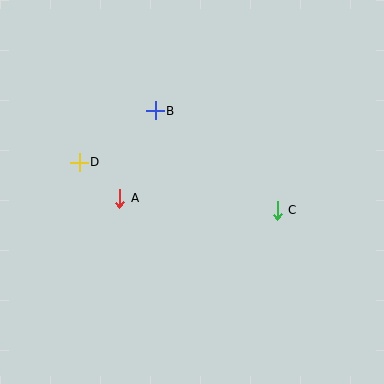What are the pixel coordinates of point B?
Point B is at (155, 111).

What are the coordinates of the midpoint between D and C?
The midpoint between D and C is at (178, 186).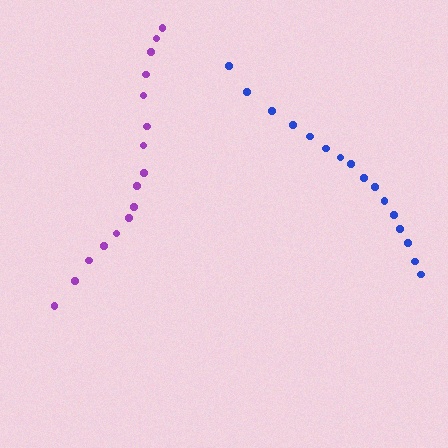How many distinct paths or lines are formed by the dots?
There are 2 distinct paths.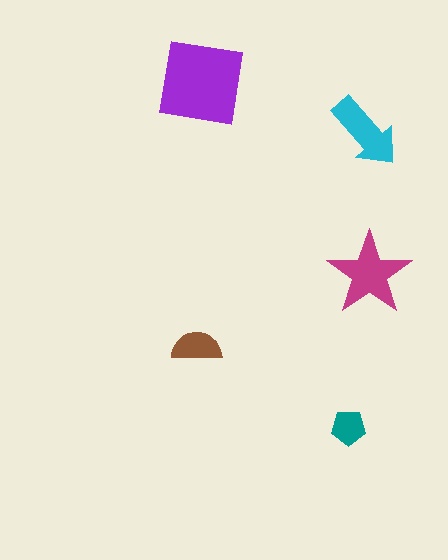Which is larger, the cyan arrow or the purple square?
The purple square.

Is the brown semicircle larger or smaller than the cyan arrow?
Smaller.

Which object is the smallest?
The teal pentagon.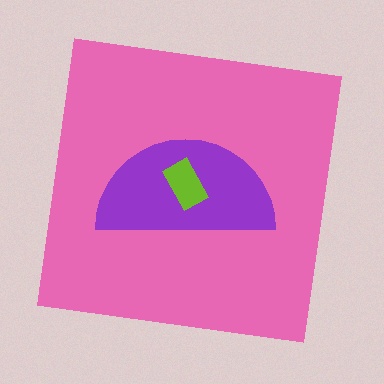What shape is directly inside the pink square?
The purple semicircle.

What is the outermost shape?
The pink square.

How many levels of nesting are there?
3.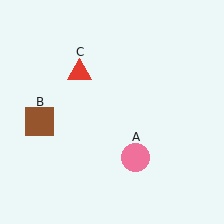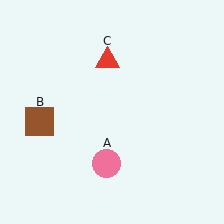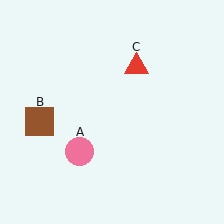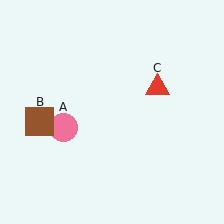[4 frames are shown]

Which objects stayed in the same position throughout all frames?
Brown square (object B) remained stationary.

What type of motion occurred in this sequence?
The pink circle (object A), red triangle (object C) rotated clockwise around the center of the scene.